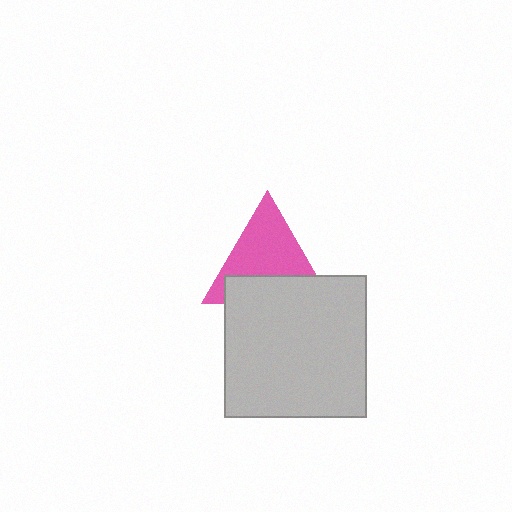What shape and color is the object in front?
The object in front is a light gray square.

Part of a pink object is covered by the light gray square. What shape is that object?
It is a triangle.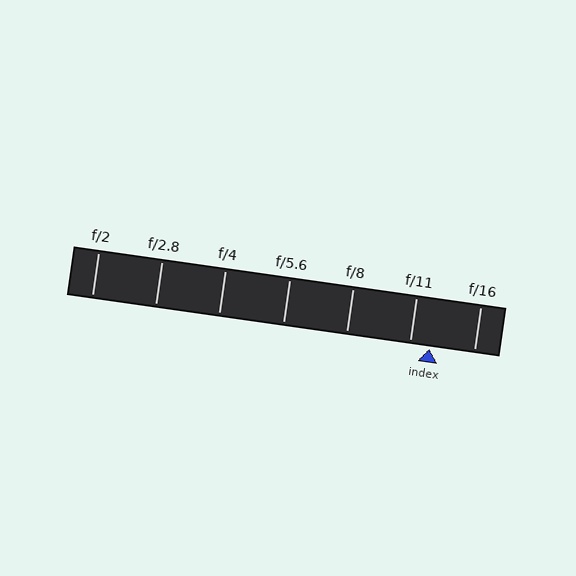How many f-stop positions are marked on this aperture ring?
There are 7 f-stop positions marked.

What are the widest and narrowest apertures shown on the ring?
The widest aperture shown is f/2 and the narrowest is f/16.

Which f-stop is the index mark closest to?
The index mark is closest to f/11.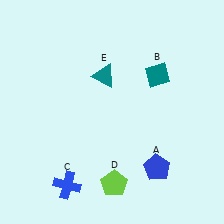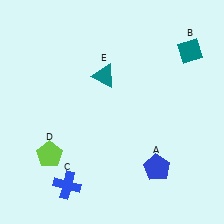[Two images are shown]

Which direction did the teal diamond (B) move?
The teal diamond (B) moved right.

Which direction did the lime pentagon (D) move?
The lime pentagon (D) moved left.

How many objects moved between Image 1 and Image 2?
2 objects moved between the two images.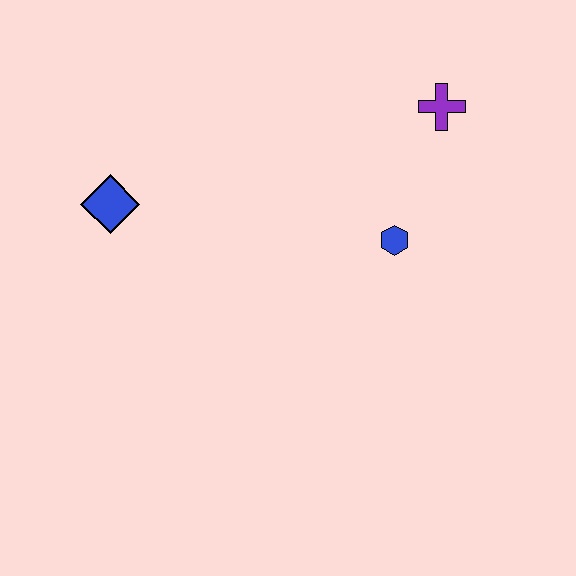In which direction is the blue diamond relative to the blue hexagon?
The blue diamond is to the left of the blue hexagon.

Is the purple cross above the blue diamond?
Yes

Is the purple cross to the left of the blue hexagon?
No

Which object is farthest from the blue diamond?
The purple cross is farthest from the blue diamond.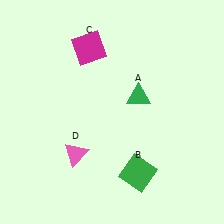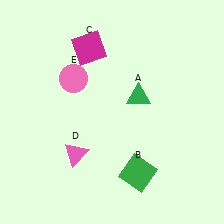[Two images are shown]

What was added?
A pink circle (E) was added in Image 2.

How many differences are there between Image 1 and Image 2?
There is 1 difference between the two images.